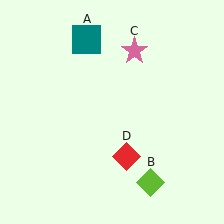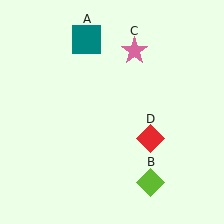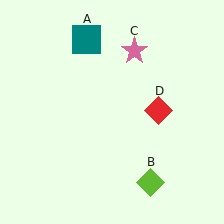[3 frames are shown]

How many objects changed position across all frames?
1 object changed position: red diamond (object D).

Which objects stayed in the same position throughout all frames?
Teal square (object A) and lime diamond (object B) and pink star (object C) remained stationary.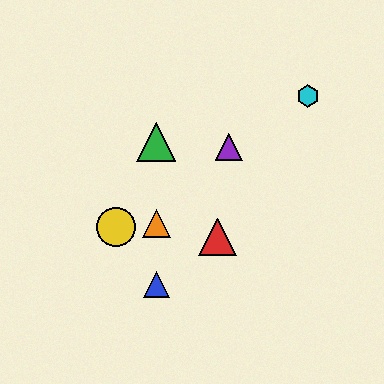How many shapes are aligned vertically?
3 shapes (the blue triangle, the green triangle, the orange triangle) are aligned vertically.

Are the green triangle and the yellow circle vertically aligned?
No, the green triangle is at x≈156 and the yellow circle is at x≈116.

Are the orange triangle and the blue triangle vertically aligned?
Yes, both are at x≈156.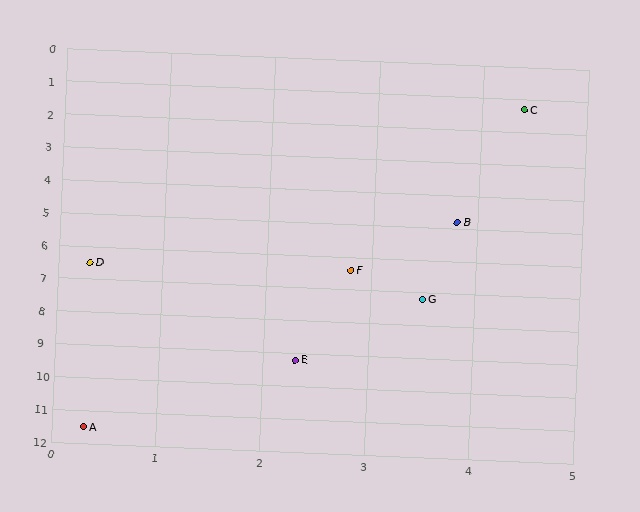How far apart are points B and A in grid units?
Points B and A are about 7.6 grid units apart.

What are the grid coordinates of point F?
Point F is at approximately (2.8, 6.4).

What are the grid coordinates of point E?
Point E is at approximately (2.3, 9.2).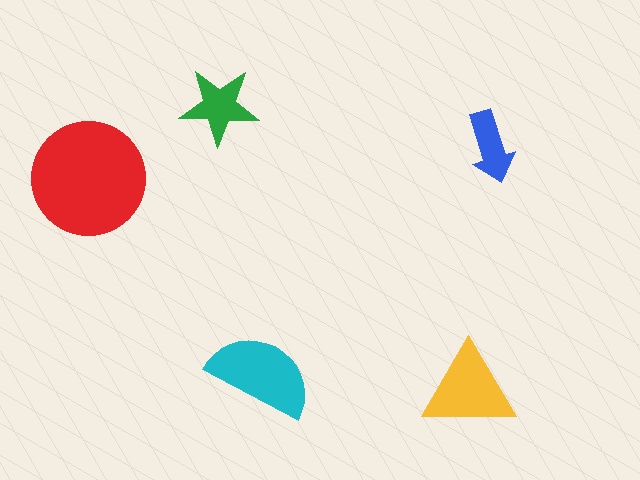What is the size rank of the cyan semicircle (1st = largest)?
2nd.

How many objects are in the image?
There are 5 objects in the image.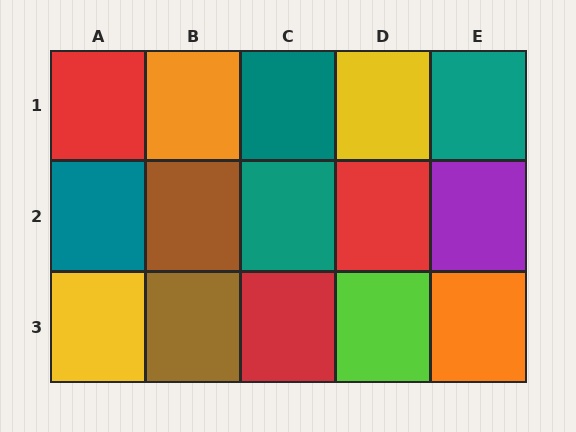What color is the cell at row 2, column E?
Purple.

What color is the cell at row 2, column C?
Teal.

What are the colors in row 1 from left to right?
Red, orange, teal, yellow, teal.